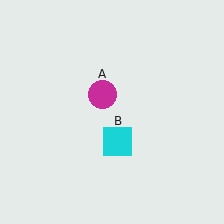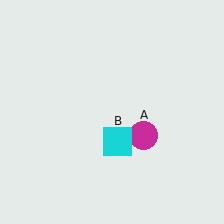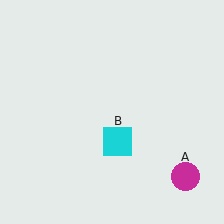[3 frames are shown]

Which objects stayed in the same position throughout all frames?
Cyan square (object B) remained stationary.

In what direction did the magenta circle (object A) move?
The magenta circle (object A) moved down and to the right.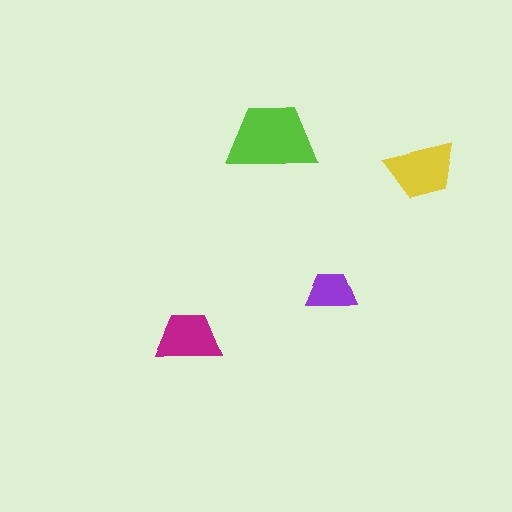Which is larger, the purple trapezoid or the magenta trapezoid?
The magenta one.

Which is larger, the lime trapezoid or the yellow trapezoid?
The lime one.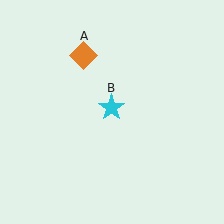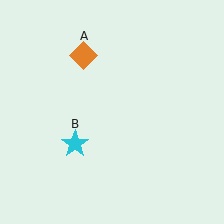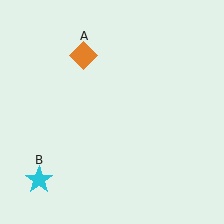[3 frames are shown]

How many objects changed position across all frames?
1 object changed position: cyan star (object B).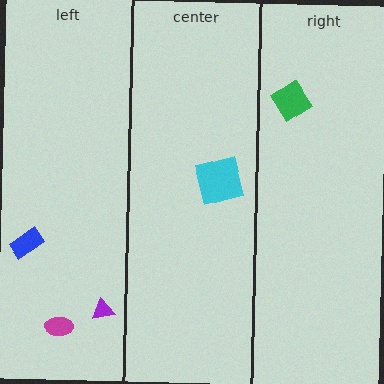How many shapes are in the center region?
1.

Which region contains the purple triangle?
The left region.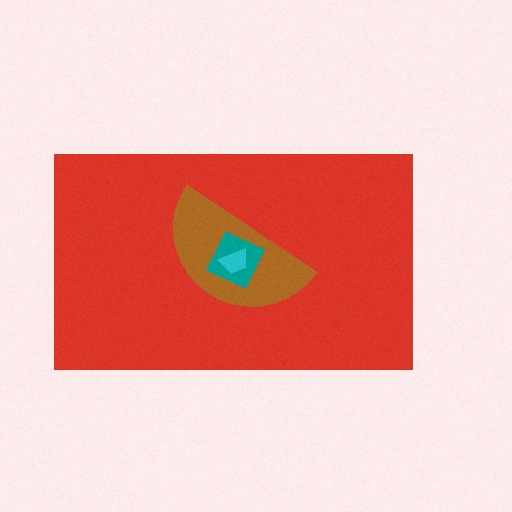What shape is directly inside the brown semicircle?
The teal diamond.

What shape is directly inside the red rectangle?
The brown semicircle.